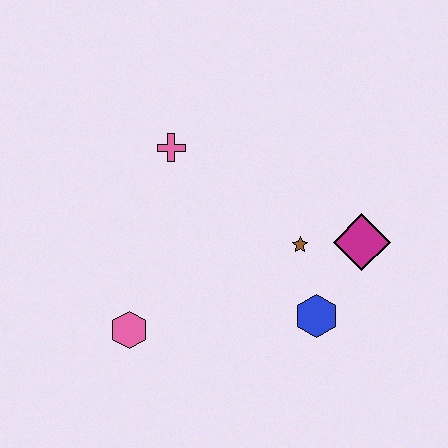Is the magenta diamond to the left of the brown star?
No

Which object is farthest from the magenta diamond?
The pink hexagon is farthest from the magenta diamond.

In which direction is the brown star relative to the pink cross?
The brown star is to the right of the pink cross.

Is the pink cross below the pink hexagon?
No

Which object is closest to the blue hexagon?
The brown star is closest to the blue hexagon.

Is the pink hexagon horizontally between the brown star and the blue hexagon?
No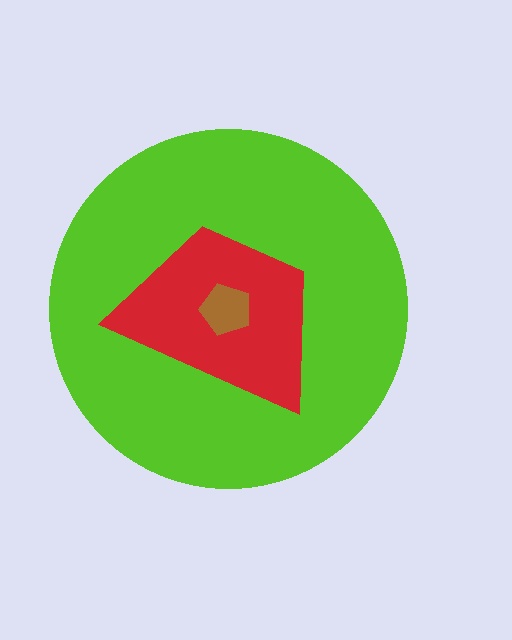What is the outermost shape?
The lime circle.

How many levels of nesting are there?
3.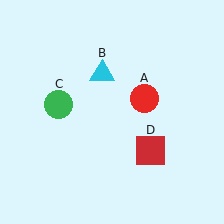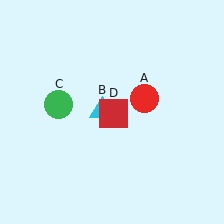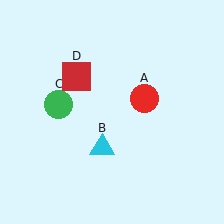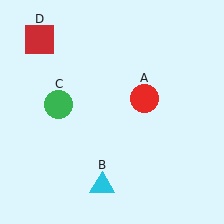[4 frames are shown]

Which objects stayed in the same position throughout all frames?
Red circle (object A) and green circle (object C) remained stationary.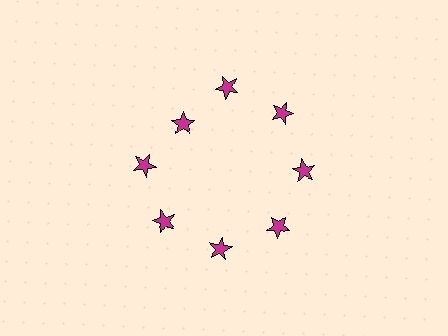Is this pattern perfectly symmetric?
No. The 8 magenta stars are arranged in a ring, but one element near the 10 o'clock position is pulled inward toward the center, breaking the 8-fold rotational symmetry.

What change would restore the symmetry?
The symmetry would be restored by moving it outward, back onto the ring so that all 8 stars sit at equal angles and equal distance from the center.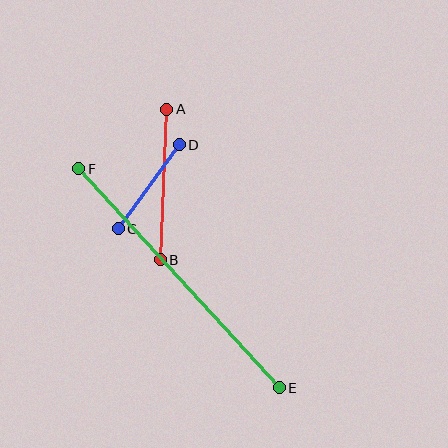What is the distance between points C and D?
The distance is approximately 104 pixels.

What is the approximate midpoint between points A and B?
The midpoint is at approximately (163, 185) pixels.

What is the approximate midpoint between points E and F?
The midpoint is at approximately (179, 278) pixels.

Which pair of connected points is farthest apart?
Points E and F are farthest apart.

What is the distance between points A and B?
The distance is approximately 150 pixels.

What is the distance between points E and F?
The distance is approximately 297 pixels.